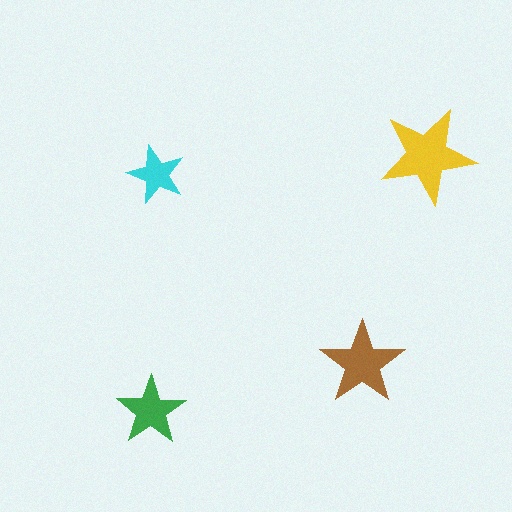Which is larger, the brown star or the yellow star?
The yellow one.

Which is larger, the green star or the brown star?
The brown one.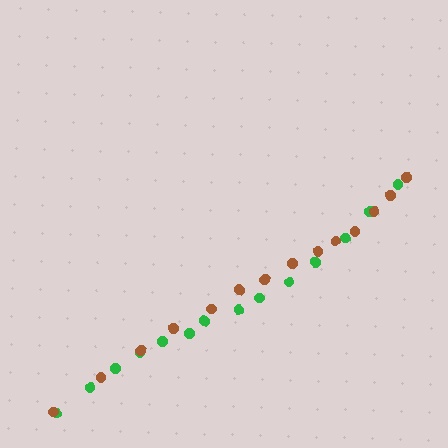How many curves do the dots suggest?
There are 2 distinct paths.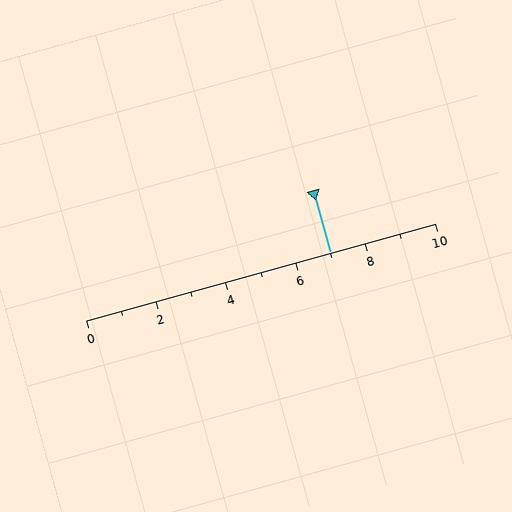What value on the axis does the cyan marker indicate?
The marker indicates approximately 7.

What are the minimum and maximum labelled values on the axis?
The axis runs from 0 to 10.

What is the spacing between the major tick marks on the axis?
The major ticks are spaced 2 apart.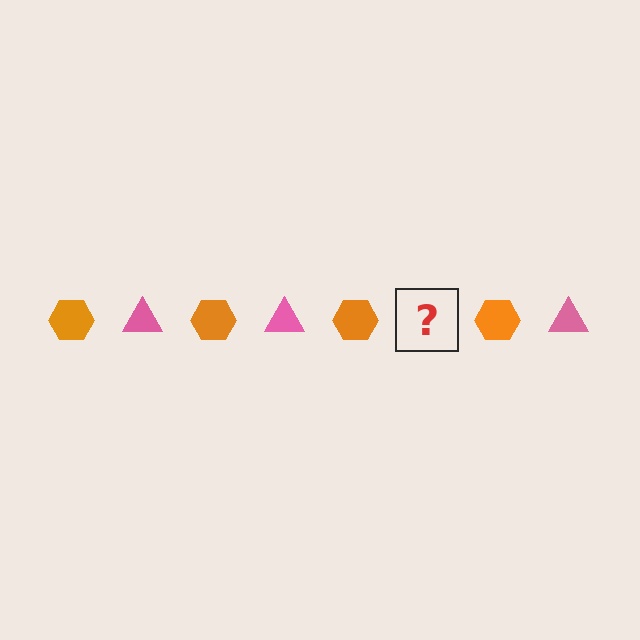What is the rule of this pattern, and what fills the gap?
The rule is that the pattern alternates between orange hexagon and pink triangle. The gap should be filled with a pink triangle.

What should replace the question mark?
The question mark should be replaced with a pink triangle.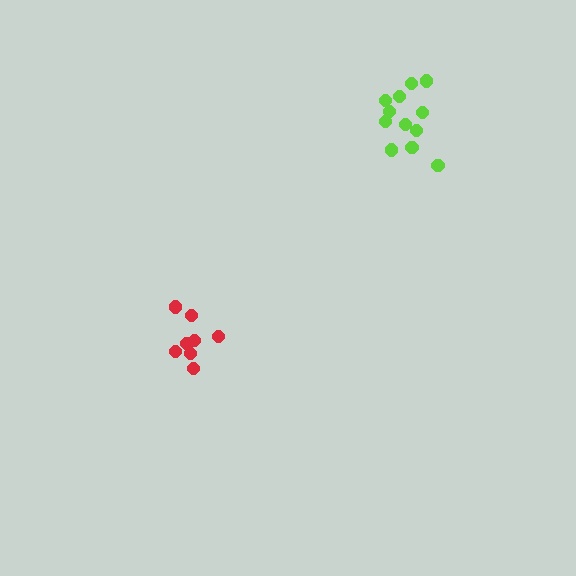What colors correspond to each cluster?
The clusters are colored: red, lime.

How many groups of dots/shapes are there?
There are 2 groups.